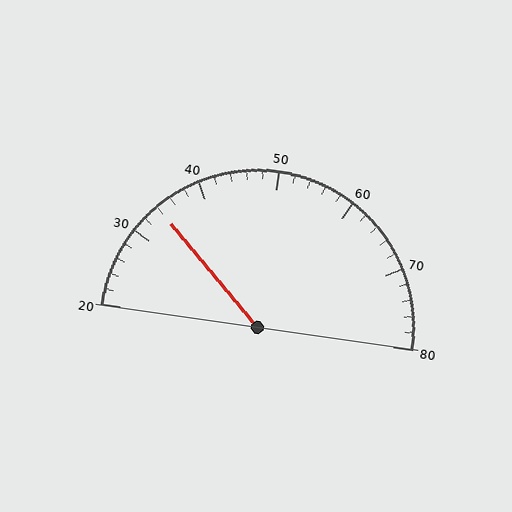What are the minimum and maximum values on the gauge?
The gauge ranges from 20 to 80.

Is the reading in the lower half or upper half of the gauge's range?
The reading is in the lower half of the range (20 to 80).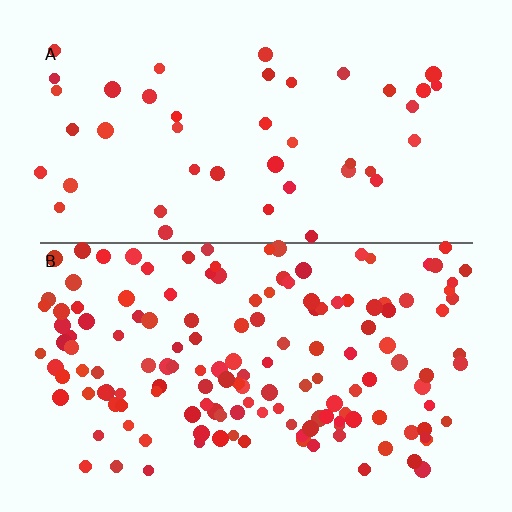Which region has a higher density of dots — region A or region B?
B (the bottom).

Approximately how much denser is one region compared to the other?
Approximately 3.3× — region B over region A.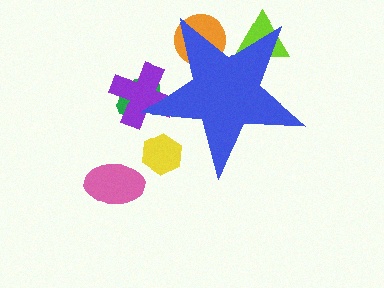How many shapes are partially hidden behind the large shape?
5 shapes are partially hidden.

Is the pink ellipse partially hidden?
No, the pink ellipse is fully visible.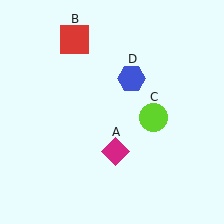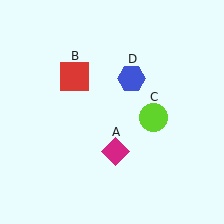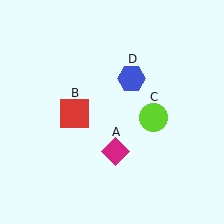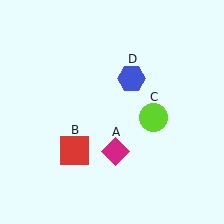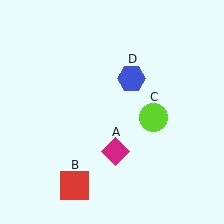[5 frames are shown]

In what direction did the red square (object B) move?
The red square (object B) moved down.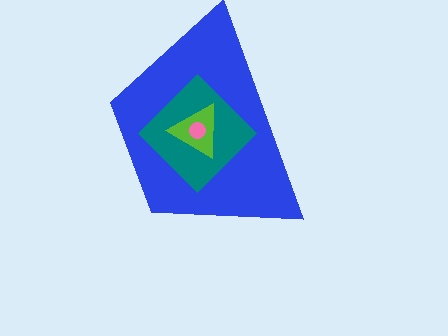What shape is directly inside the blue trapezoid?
The teal diamond.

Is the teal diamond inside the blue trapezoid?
Yes.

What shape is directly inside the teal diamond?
The lime triangle.